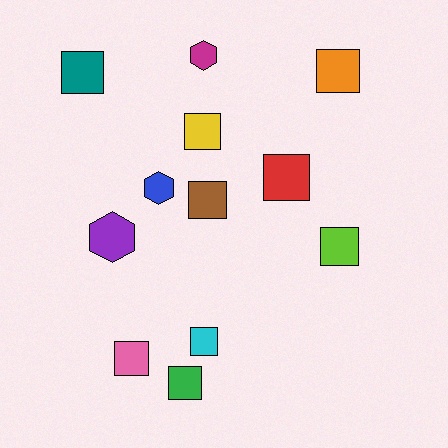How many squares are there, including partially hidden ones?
There are 9 squares.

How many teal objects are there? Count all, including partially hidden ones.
There is 1 teal object.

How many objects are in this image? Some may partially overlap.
There are 12 objects.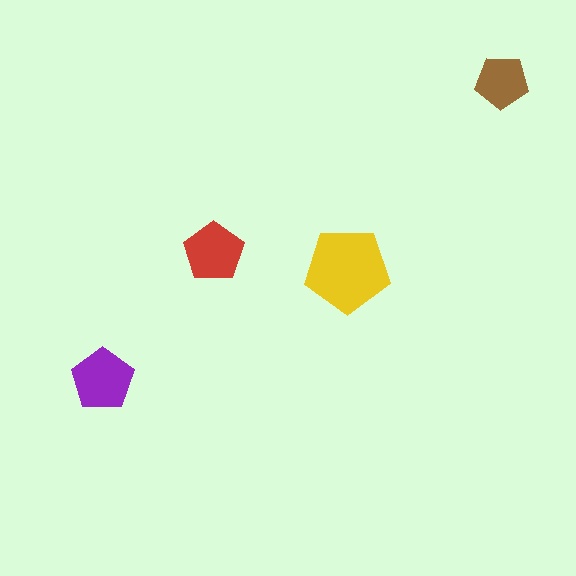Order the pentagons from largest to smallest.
the yellow one, the purple one, the red one, the brown one.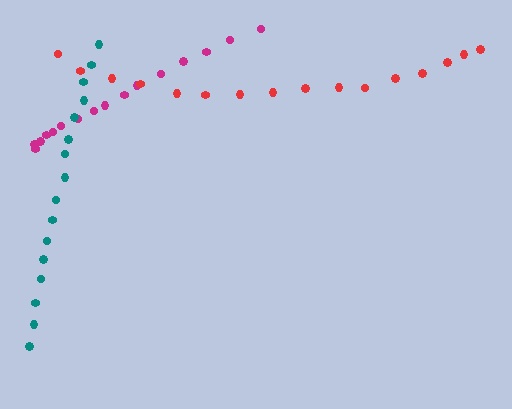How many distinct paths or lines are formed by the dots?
There are 3 distinct paths.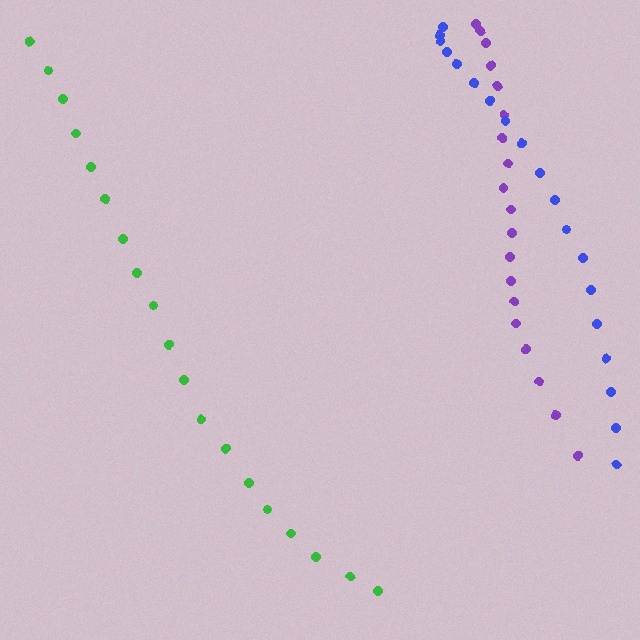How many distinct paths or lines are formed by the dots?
There are 3 distinct paths.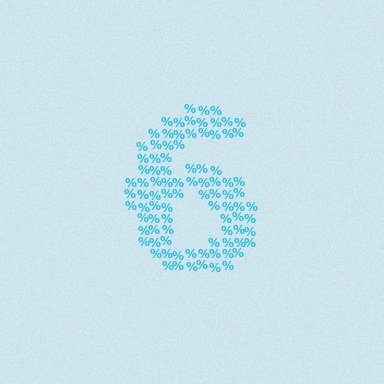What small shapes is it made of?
It is made of small percent signs.